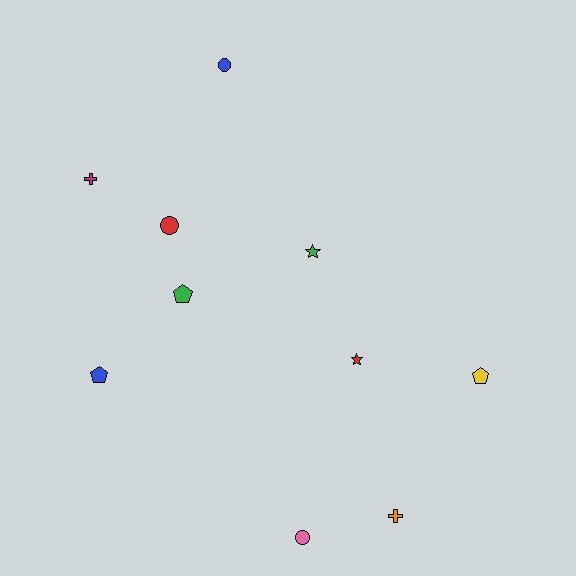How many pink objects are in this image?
There is 1 pink object.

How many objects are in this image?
There are 10 objects.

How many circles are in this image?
There are 3 circles.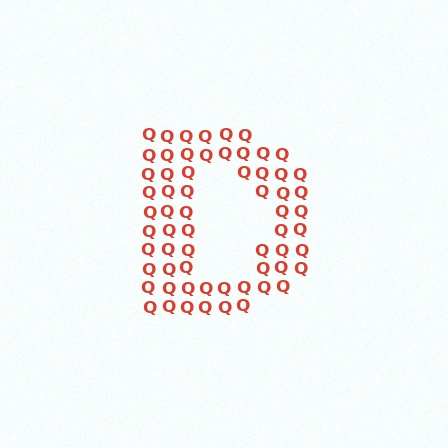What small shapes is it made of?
It is made of small letter Q's.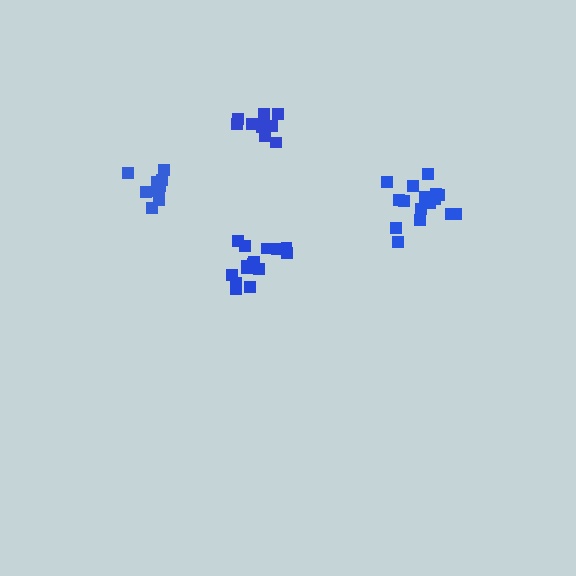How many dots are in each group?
Group 1: 15 dots, Group 2: 10 dots, Group 3: 16 dots, Group 4: 10 dots (51 total).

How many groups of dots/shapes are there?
There are 4 groups.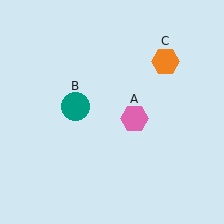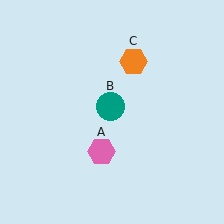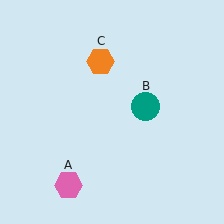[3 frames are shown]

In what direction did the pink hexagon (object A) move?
The pink hexagon (object A) moved down and to the left.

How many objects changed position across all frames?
3 objects changed position: pink hexagon (object A), teal circle (object B), orange hexagon (object C).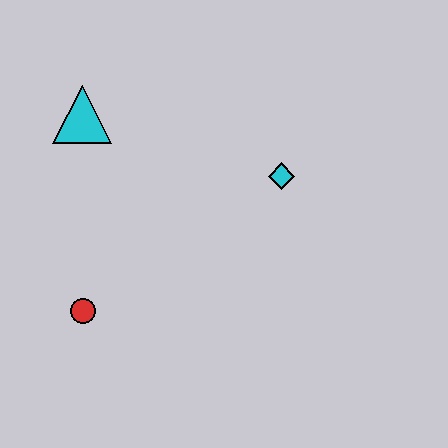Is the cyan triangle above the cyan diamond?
Yes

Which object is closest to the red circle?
The cyan triangle is closest to the red circle.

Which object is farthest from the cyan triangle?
The cyan diamond is farthest from the cyan triangle.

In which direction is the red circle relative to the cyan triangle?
The red circle is below the cyan triangle.